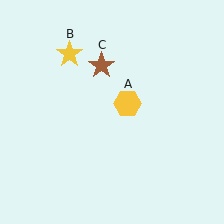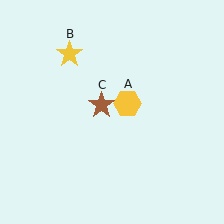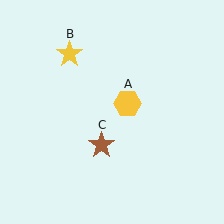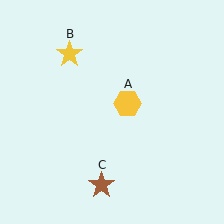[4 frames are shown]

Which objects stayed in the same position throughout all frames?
Yellow hexagon (object A) and yellow star (object B) remained stationary.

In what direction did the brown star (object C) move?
The brown star (object C) moved down.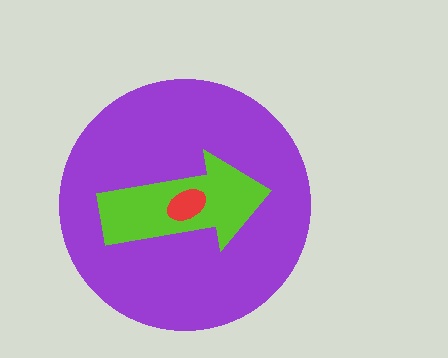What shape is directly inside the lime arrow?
The red ellipse.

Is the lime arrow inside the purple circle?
Yes.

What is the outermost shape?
The purple circle.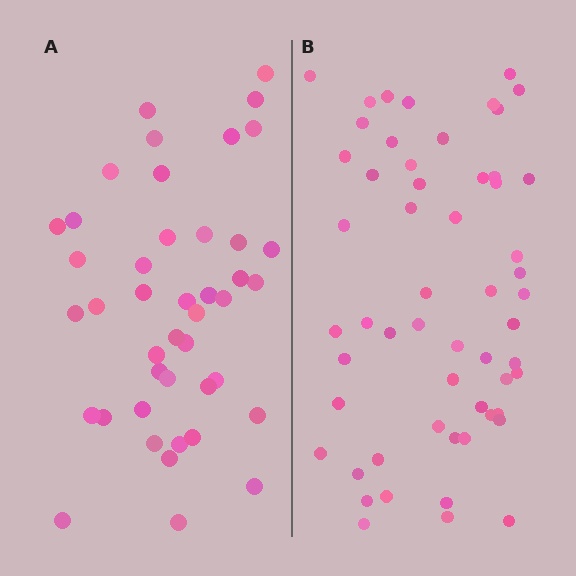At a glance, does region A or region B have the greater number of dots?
Region B (the right region) has more dots.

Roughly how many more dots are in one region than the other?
Region B has approximately 15 more dots than region A.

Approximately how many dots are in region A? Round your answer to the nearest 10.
About 40 dots. (The exact count is 43, which rounds to 40.)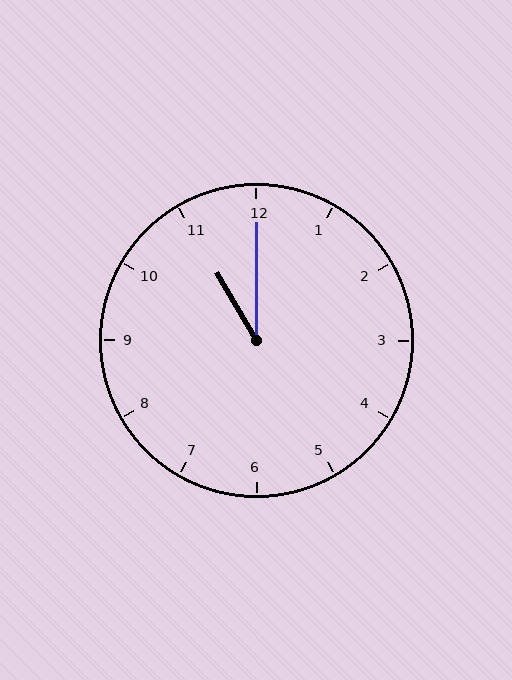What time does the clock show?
11:00.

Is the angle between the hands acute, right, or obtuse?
It is acute.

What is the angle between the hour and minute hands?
Approximately 30 degrees.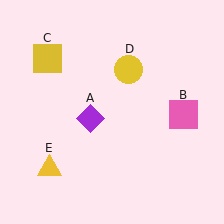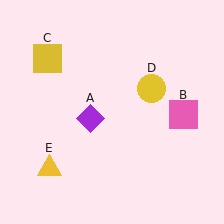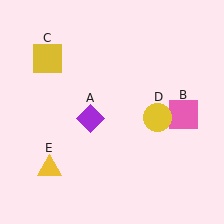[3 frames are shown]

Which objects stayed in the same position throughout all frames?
Purple diamond (object A) and pink square (object B) and yellow square (object C) and yellow triangle (object E) remained stationary.